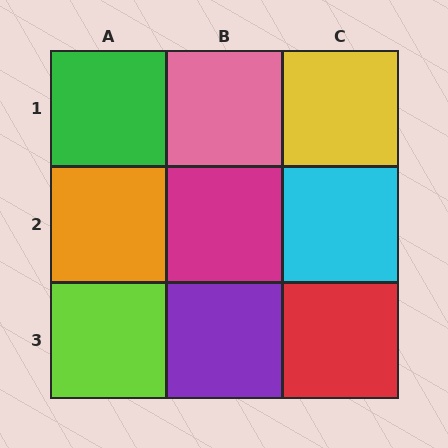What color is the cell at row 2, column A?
Orange.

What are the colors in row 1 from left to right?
Green, pink, yellow.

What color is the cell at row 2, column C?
Cyan.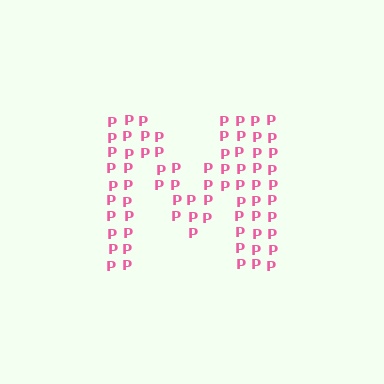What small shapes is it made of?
It is made of small letter P's.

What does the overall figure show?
The overall figure shows the letter M.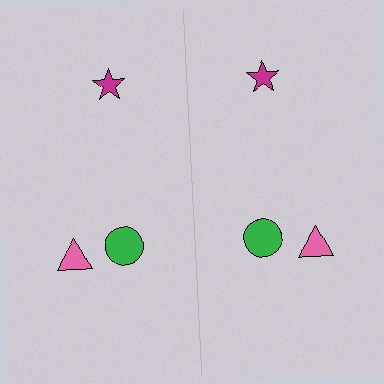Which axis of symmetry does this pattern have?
The pattern has a vertical axis of symmetry running through the center of the image.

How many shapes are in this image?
There are 6 shapes in this image.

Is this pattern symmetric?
Yes, this pattern has bilateral (reflection) symmetry.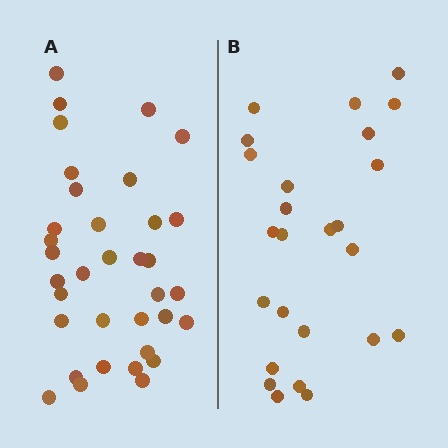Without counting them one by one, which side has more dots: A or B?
Region A (the left region) has more dots.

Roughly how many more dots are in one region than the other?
Region A has roughly 10 or so more dots than region B.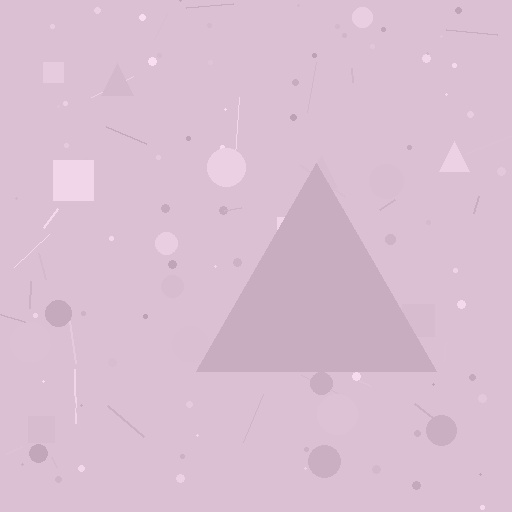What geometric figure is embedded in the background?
A triangle is embedded in the background.